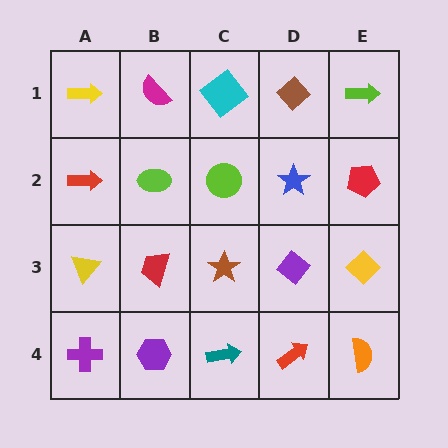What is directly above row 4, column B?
A red trapezoid.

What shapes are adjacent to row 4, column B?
A red trapezoid (row 3, column B), a purple cross (row 4, column A), a teal arrow (row 4, column C).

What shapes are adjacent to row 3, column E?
A red pentagon (row 2, column E), an orange semicircle (row 4, column E), a purple diamond (row 3, column D).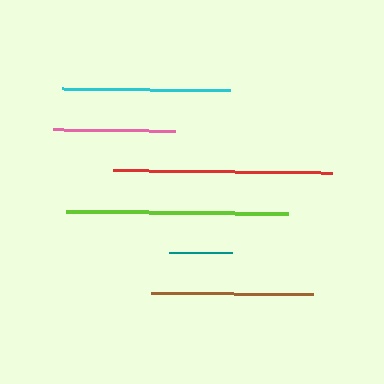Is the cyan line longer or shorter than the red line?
The red line is longer than the cyan line.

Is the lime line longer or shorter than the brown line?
The lime line is longer than the brown line.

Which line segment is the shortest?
The teal line is the shortest at approximately 64 pixels.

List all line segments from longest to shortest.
From longest to shortest: lime, red, cyan, brown, pink, teal.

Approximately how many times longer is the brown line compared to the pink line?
The brown line is approximately 1.3 times the length of the pink line.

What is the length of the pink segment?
The pink segment is approximately 122 pixels long.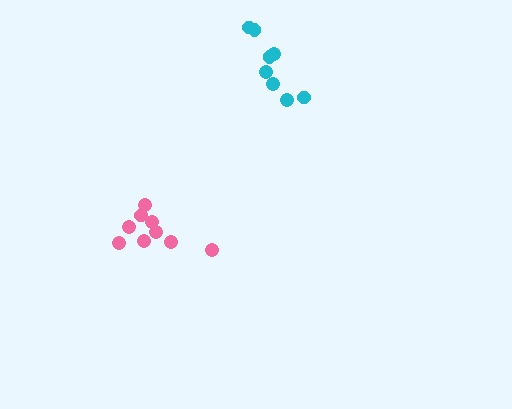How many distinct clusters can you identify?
There are 2 distinct clusters.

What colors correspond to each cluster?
The clusters are colored: pink, cyan.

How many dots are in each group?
Group 1: 9 dots, Group 2: 8 dots (17 total).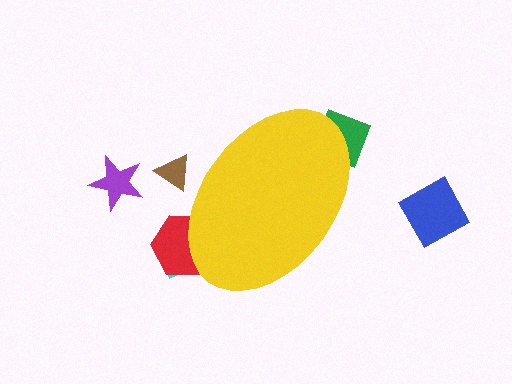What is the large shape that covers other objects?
A yellow ellipse.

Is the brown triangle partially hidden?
Yes, the brown triangle is partially hidden behind the yellow ellipse.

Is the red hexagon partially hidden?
Yes, the red hexagon is partially hidden behind the yellow ellipse.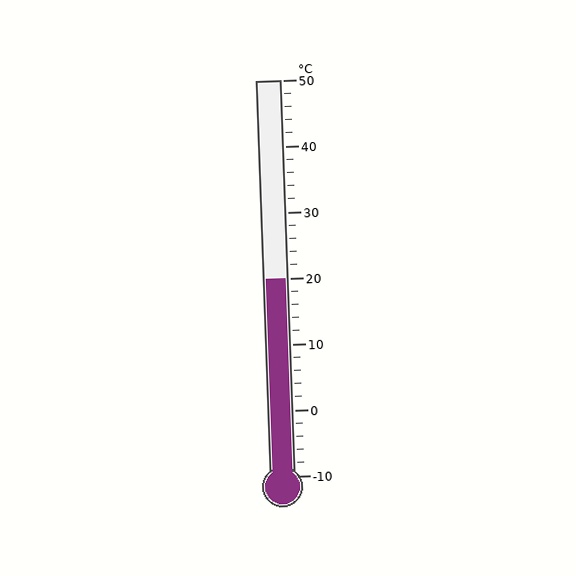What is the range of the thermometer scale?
The thermometer scale ranges from -10°C to 50°C.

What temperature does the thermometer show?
The thermometer shows approximately 20°C.